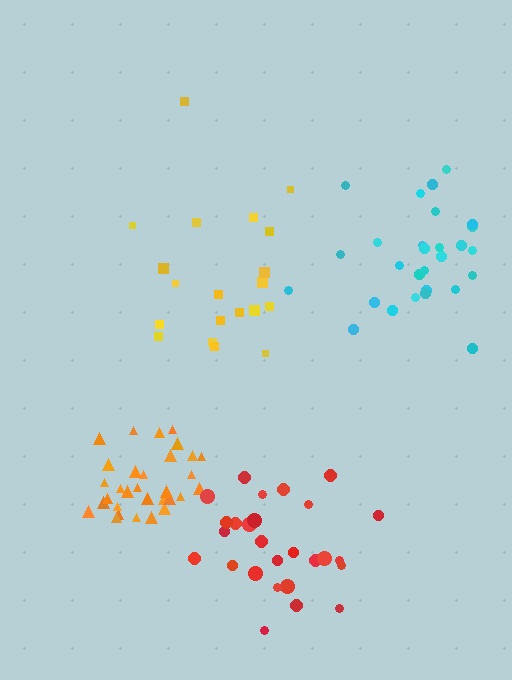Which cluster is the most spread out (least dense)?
Yellow.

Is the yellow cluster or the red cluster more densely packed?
Red.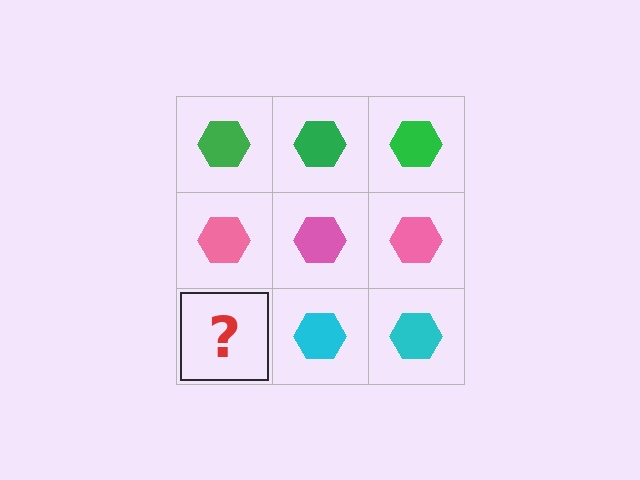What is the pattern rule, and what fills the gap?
The rule is that each row has a consistent color. The gap should be filled with a cyan hexagon.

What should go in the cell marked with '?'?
The missing cell should contain a cyan hexagon.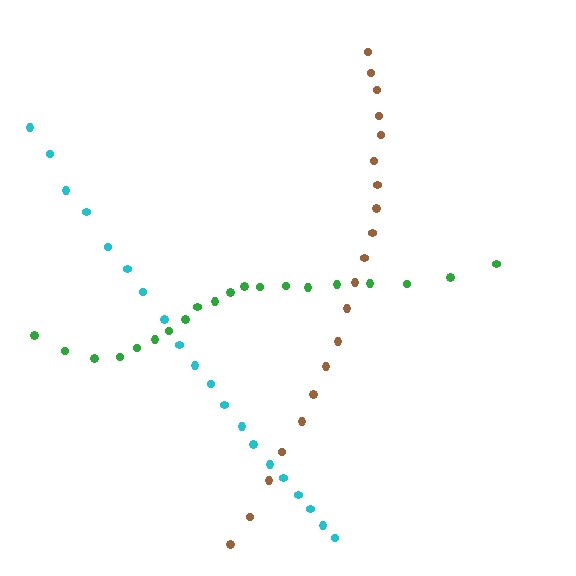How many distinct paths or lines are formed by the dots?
There are 3 distinct paths.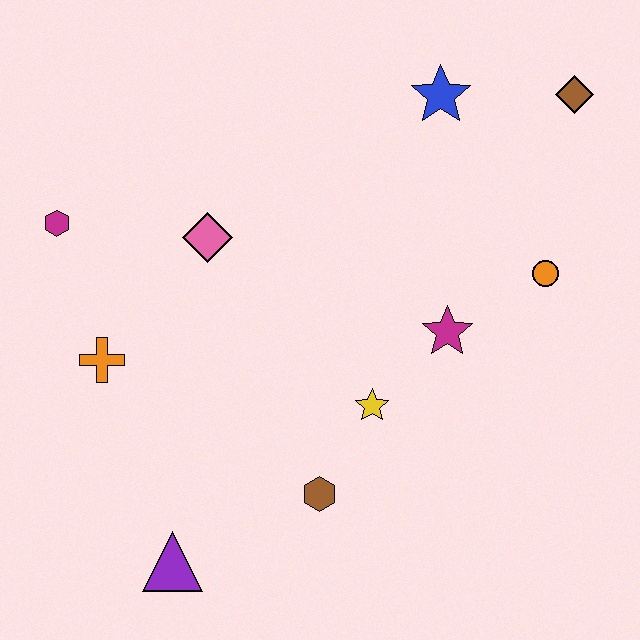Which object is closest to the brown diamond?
The blue star is closest to the brown diamond.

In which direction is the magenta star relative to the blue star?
The magenta star is below the blue star.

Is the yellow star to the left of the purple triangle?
No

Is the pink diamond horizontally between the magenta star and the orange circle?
No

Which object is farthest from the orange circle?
The magenta hexagon is farthest from the orange circle.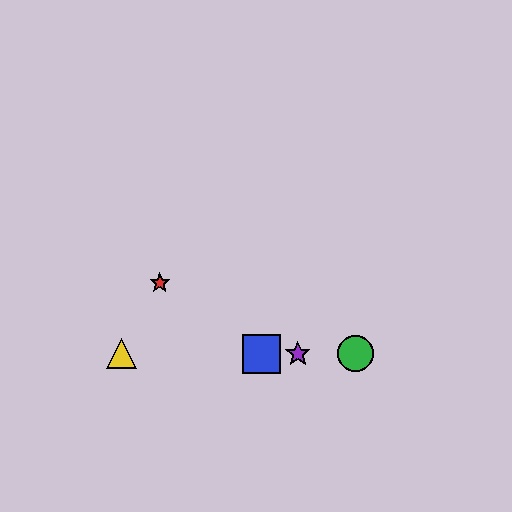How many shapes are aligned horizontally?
4 shapes (the blue square, the green circle, the yellow triangle, the purple star) are aligned horizontally.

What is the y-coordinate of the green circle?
The green circle is at y≈354.